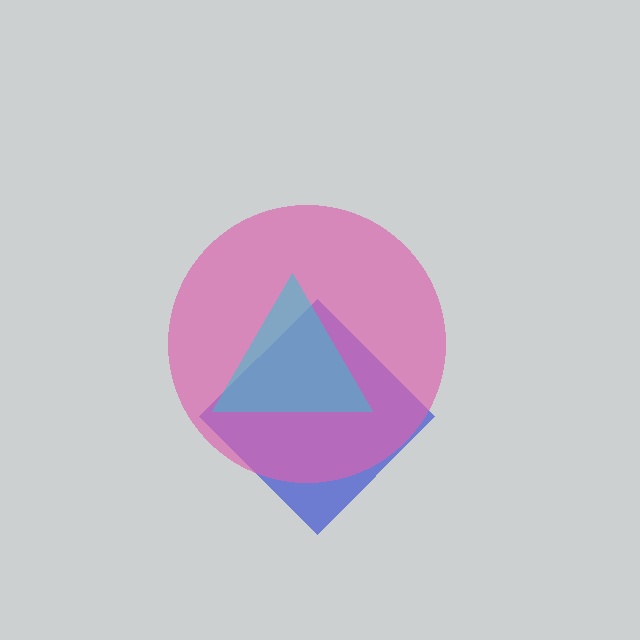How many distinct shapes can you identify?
There are 3 distinct shapes: a blue diamond, a pink circle, a cyan triangle.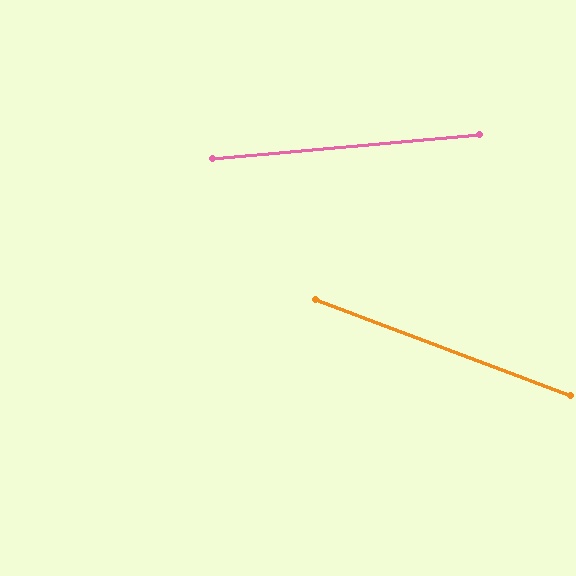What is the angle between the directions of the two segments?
Approximately 26 degrees.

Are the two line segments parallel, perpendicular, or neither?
Neither parallel nor perpendicular — they differ by about 26°.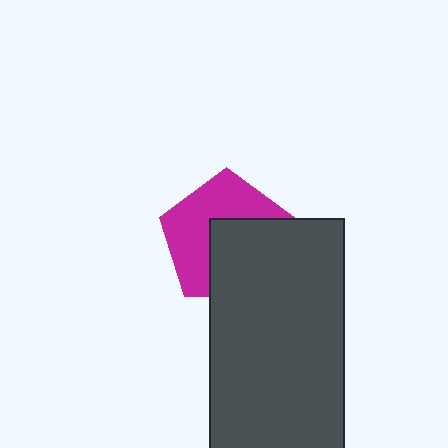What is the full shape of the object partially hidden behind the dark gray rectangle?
The partially hidden object is a magenta pentagon.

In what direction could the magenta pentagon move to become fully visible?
The magenta pentagon could move toward the upper-left. That would shift it out from behind the dark gray rectangle entirely.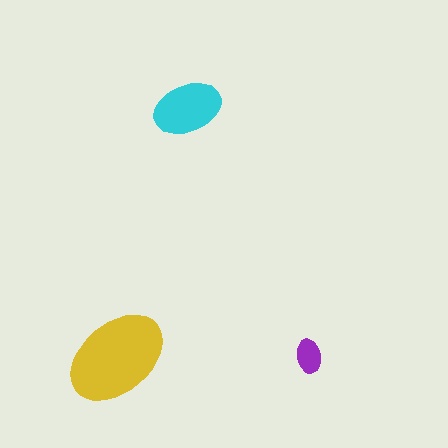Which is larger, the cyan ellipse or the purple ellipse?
The cyan one.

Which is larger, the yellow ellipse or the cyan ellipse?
The yellow one.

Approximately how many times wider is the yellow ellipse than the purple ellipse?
About 3 times wider.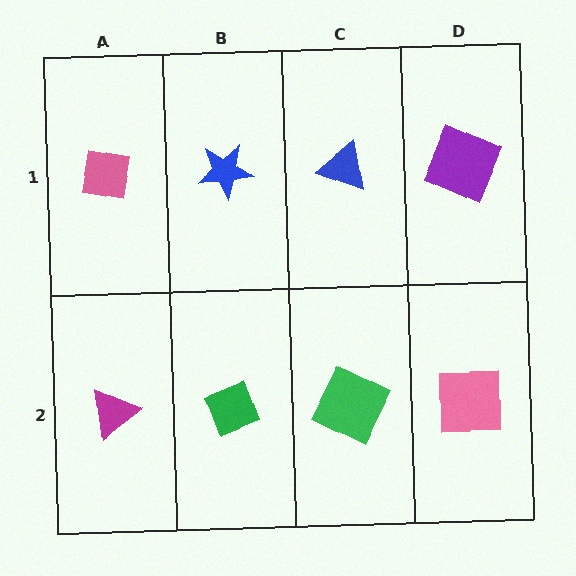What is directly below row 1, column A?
A magenta triangle.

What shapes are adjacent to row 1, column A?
A magenta triangle (row 2, column A), a blue star (row 1, column B).